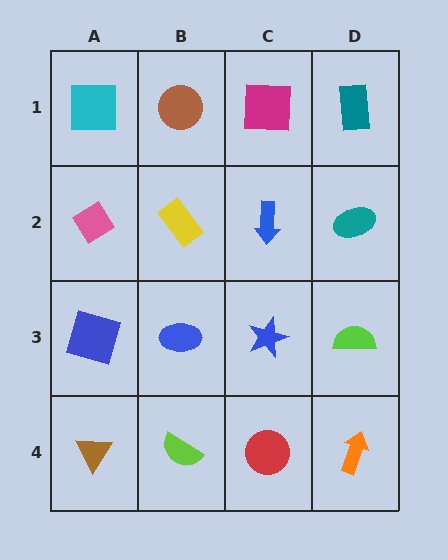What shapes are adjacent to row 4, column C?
A blue star (row 3, column C), a lime semicircle (row 4, column B), an orange arrow (row 4, column D).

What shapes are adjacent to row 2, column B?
A brown circle (row 1, column B), a blue ellipse (row 3, column B), a pink diamond (row 2, column A), a blue arrow (row 2, column C).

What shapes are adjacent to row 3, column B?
A yellow rectangle (row 2, column B), a lime semicircle (row 4, column B), a blue square (row 3, column A), a blue star (row 3, column C).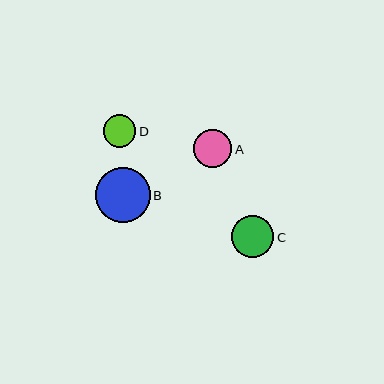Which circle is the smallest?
Circle D is the smallest with a size of approximately 33 pixels.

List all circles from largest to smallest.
From largest to smallest: B, C, A, D.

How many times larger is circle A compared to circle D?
Circle A is approximately 1.2 times the size of circle D.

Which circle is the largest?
Circle B is the largest with a size of approximately 55 pixels.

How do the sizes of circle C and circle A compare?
Circle C and circle A are approximately the same size.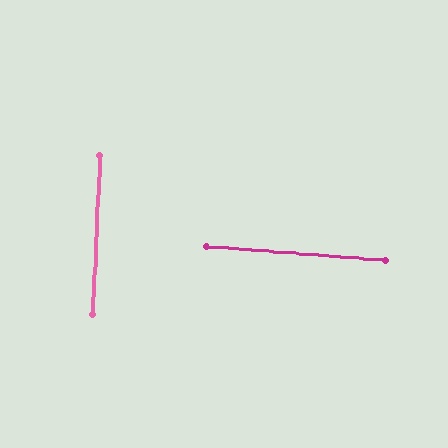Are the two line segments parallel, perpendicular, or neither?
Perpendicular — they meet at approximately 88°.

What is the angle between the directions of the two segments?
Approximately 88 degrees.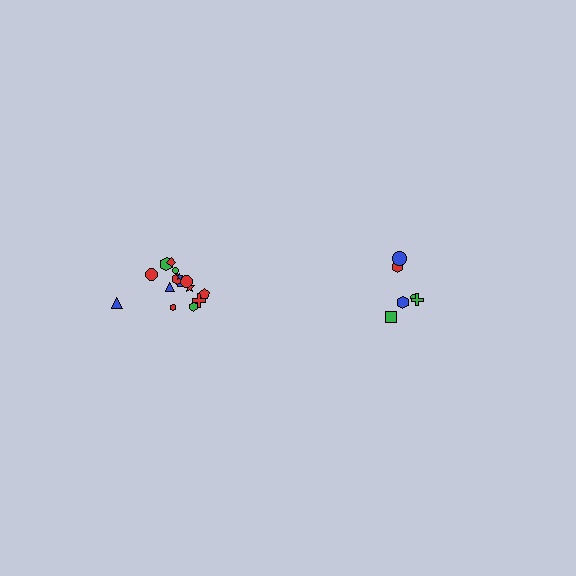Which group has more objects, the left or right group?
The left group.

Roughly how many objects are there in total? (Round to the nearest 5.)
Roughly 20 objects in total.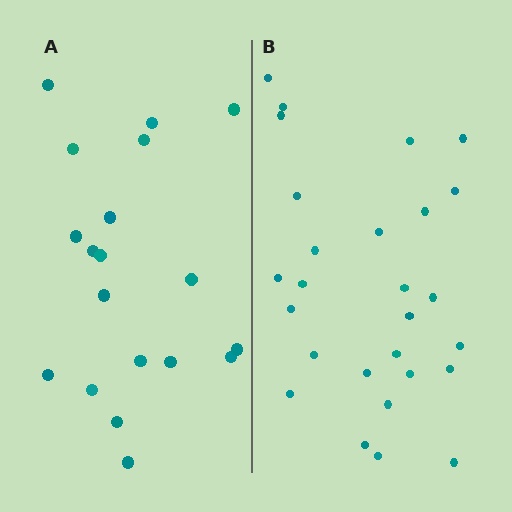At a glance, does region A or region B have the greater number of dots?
Region B (the right region) has more dots.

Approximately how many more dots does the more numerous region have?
Region B has roughly 8 or so more dots than region A.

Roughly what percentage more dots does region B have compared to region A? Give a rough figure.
About 40% more.